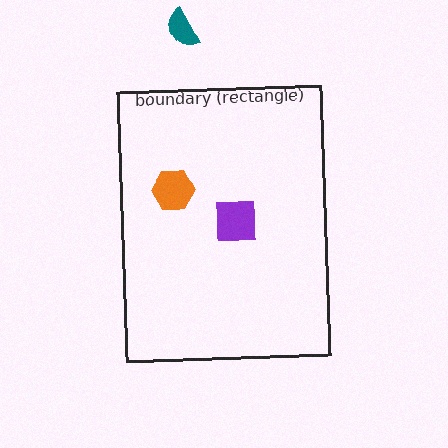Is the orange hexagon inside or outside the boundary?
Inside.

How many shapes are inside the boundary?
2 inside, 1 outside.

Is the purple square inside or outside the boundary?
Inside.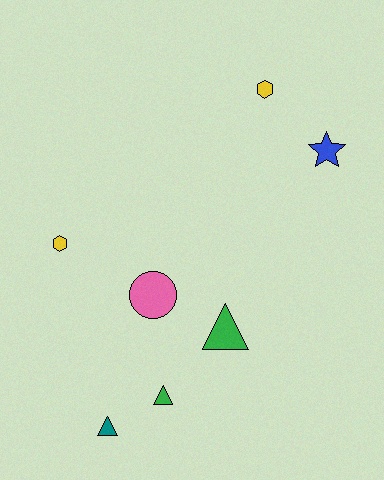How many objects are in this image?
There are 7 objects.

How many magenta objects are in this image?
There are no magenta objects.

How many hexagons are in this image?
There are 2 hexagons.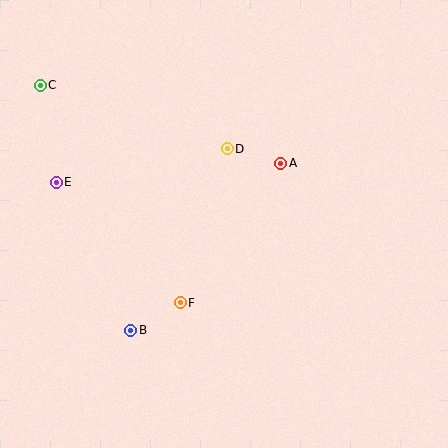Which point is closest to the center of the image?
Point D at (227, 149) is closest to the center.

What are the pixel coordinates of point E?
Point E is at (56, 182).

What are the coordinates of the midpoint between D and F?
The midpoint between D and F is at (204, 226).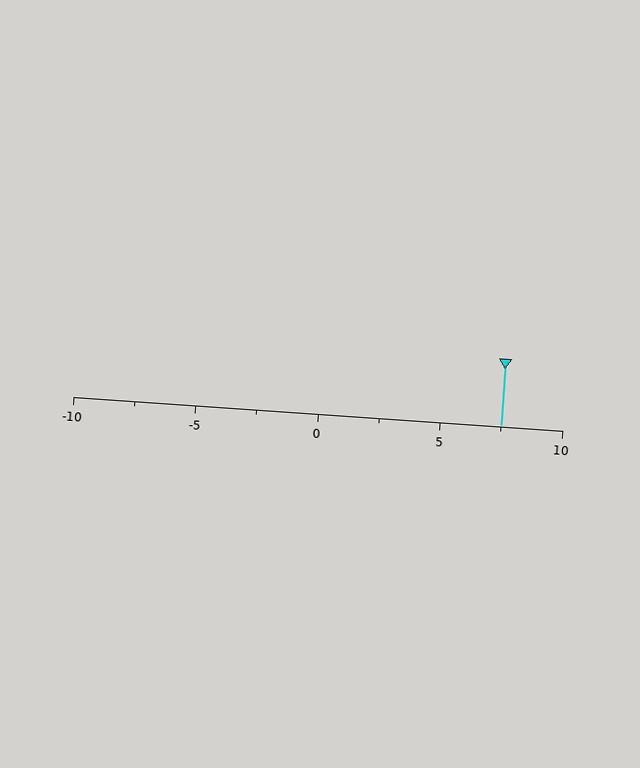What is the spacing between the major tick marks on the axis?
The major ticks are spaced 5 apart.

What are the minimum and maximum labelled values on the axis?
The axis runs from -10 to 10.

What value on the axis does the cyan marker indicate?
The marker indicates approximately 7.5.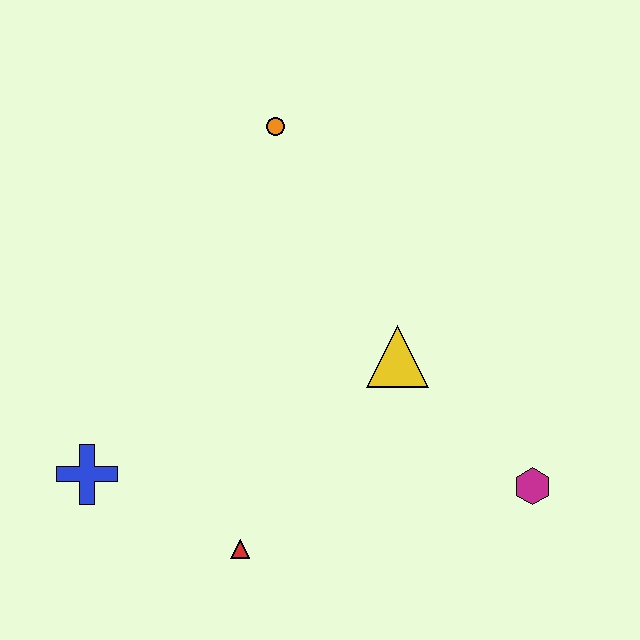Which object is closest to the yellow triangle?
The magenta hexagon is closest to the yellow triangle.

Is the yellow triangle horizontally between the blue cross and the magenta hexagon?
Yes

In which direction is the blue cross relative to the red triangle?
The blue cross is to the left of the red triangle.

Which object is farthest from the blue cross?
The magenta hexagon is farthest from the blue cross.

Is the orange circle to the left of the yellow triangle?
Yes